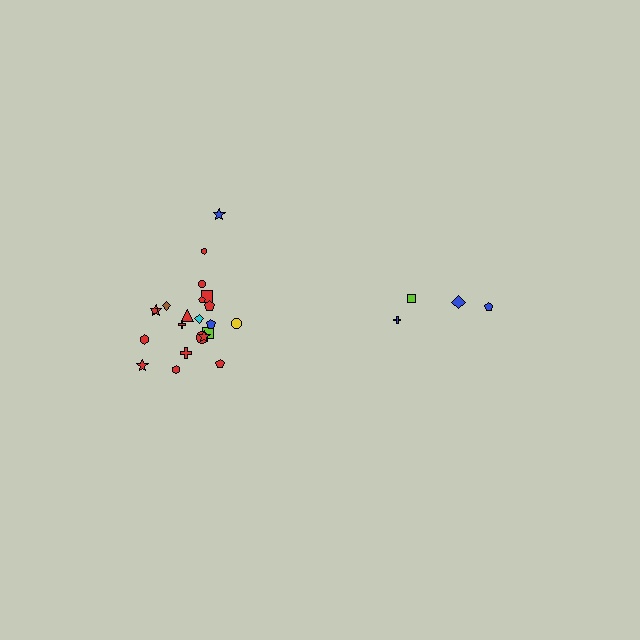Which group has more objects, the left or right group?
The left group.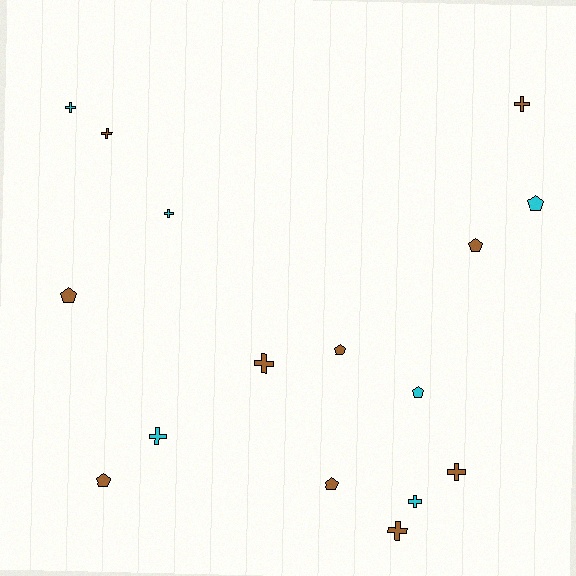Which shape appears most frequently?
Cross, with 9 objects.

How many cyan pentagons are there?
There are 2 cyan pentagons.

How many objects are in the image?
There are 16 objects.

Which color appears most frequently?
Brown, with 10 objects.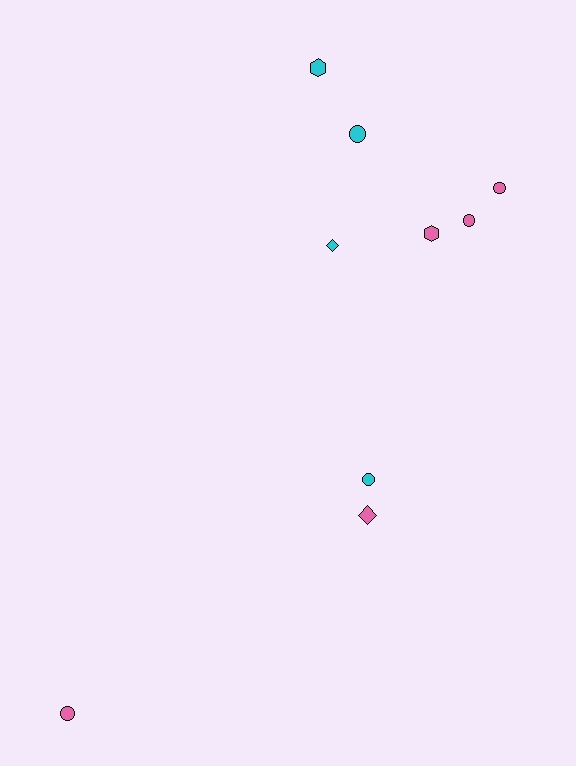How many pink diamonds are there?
There is 1 pink diamond.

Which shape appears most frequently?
Circle, with 5 objects.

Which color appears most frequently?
Pink, with 5 objects.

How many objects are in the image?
There are 9 objects.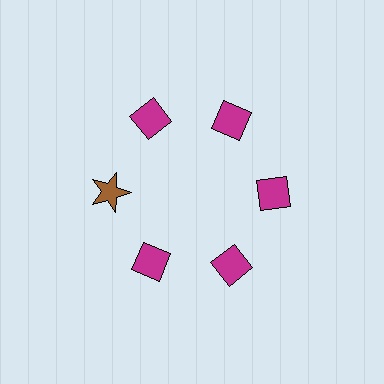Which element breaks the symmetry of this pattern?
The brown star at roughly the 9 o'clock position breaks the symmetry. All other shapes are magenta diamonds.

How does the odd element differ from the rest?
It differs in both color (brown instead of magenta) and shape (star instead of diamond).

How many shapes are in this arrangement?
There are 6 shapes arranged in a ring pattern.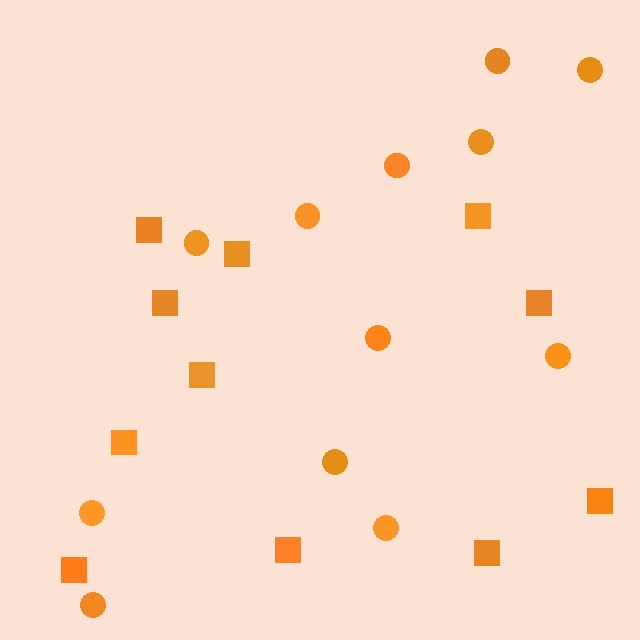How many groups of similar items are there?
There are 2 groups: one group of squares (11) and one group of circles (12).